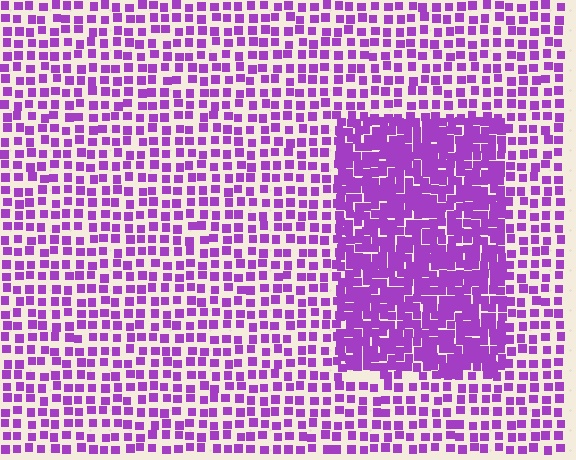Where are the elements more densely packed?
The elements are more densely packed inside the rectangle boundary.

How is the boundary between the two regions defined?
The boundary is defined by a change in element density (approximately 2.1x ratio). All elements are the same color, size, and shape.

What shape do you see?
I see a rectangle.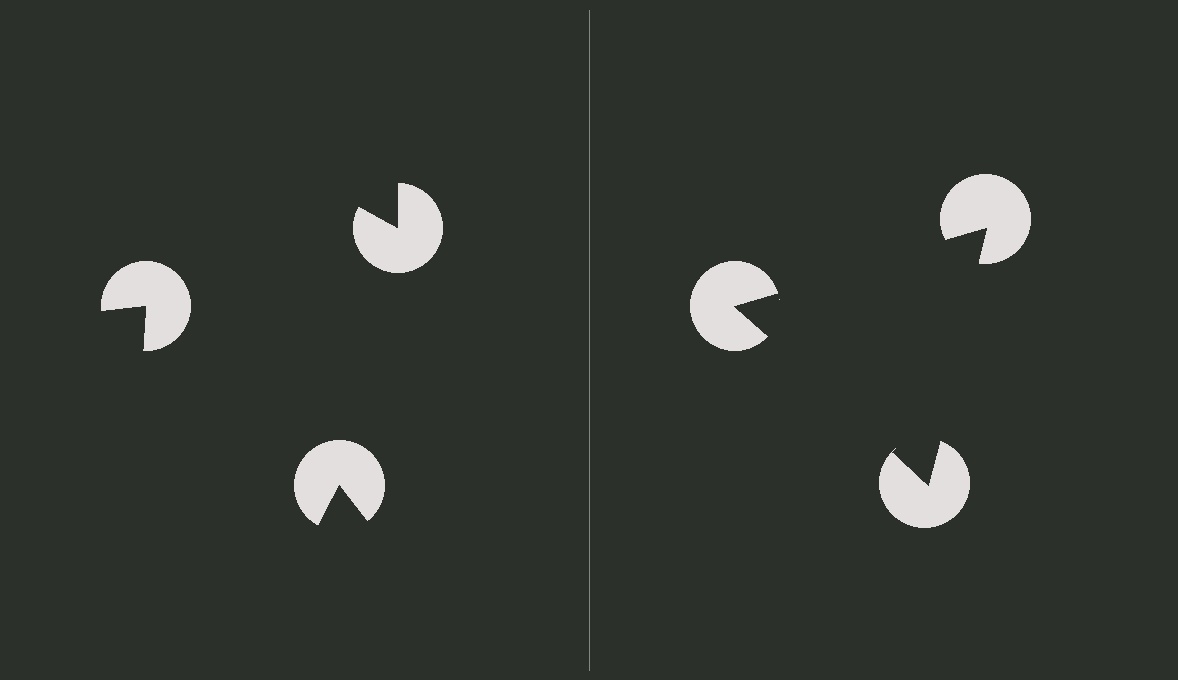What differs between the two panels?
The pac-man discs are positioned identically on both sides; only the wedge orientations differ. On the right they align to a triangle; on the left they are misaligned.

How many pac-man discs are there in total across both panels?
6 — 3 on each side.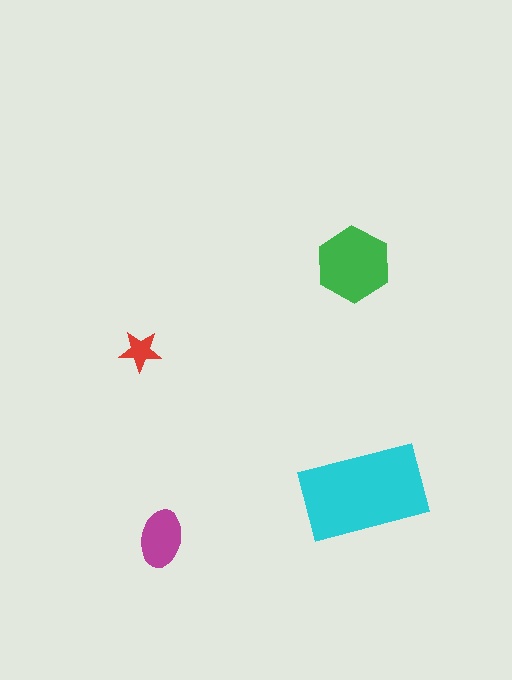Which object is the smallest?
The red star.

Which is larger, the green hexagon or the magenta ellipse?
The green hexagon.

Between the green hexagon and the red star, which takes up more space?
The green hexagon.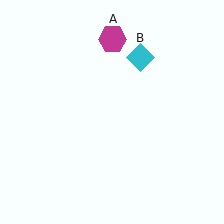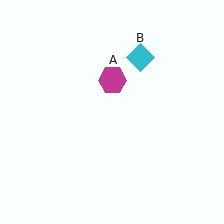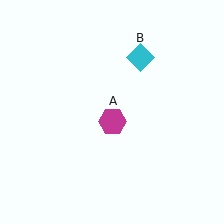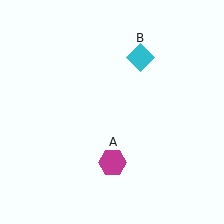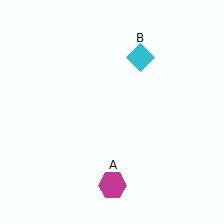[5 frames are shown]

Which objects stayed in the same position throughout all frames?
Cyan diamond (object B) remained stationary.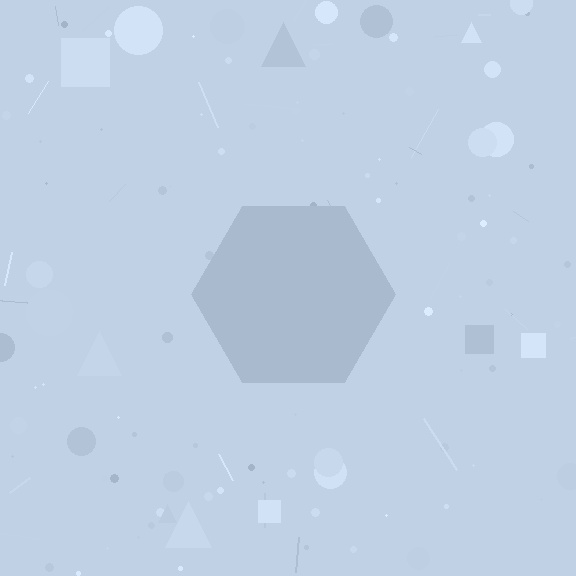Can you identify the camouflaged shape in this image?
The camouflaged shape is a hexagon.